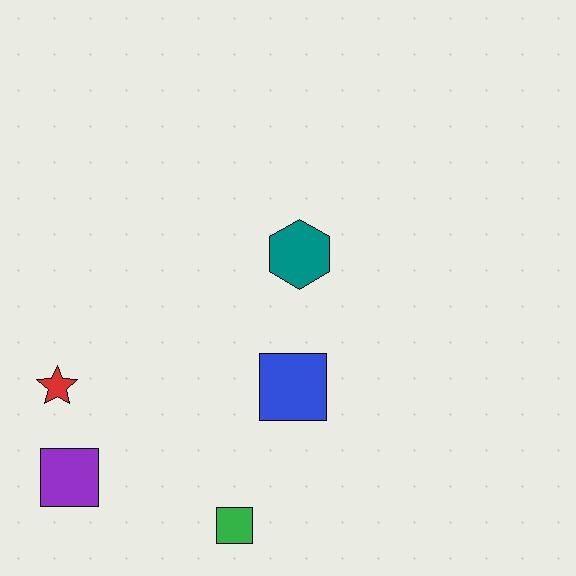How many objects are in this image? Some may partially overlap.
There are 5 objects.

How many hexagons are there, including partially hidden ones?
There is 1 hexagon.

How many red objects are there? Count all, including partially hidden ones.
There is 1 red object.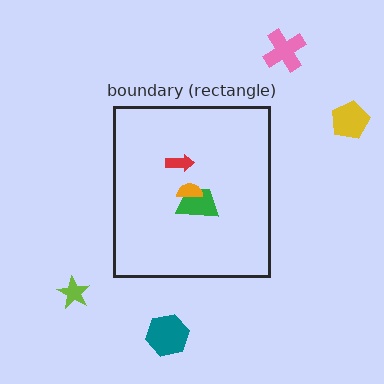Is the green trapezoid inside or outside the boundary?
Inside.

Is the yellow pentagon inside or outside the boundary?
Outside.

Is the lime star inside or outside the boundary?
Outside.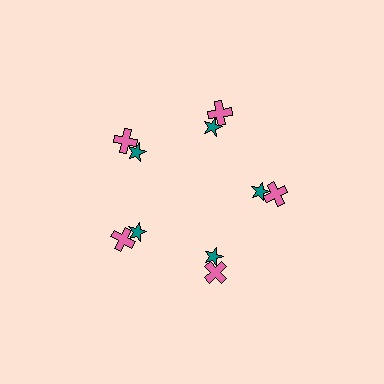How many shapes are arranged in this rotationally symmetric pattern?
There are 10 shapes, arranged in 5 groups of 2.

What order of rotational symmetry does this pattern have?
This pattern has 5-fold rotational symmetry.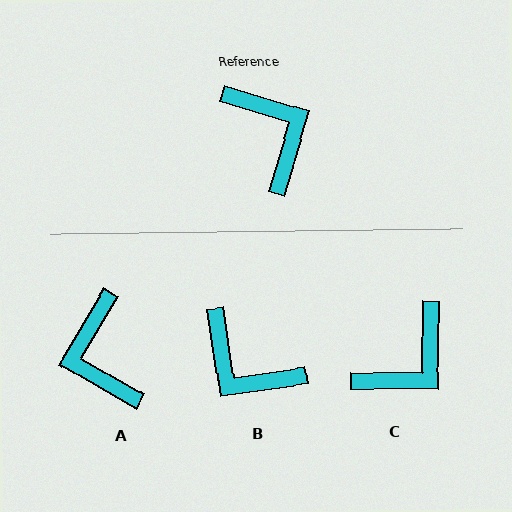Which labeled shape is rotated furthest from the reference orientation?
A, about 166 degrees away.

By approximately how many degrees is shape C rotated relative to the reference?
Approximately 74 degrees clockwise.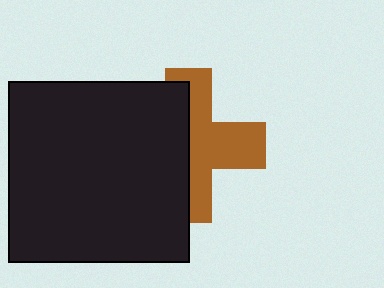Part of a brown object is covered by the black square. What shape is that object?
It is a cross.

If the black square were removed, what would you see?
You would see the complete brown cross.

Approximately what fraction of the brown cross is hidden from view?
Roughly 49% of the brown cross is hidden behind the black square.